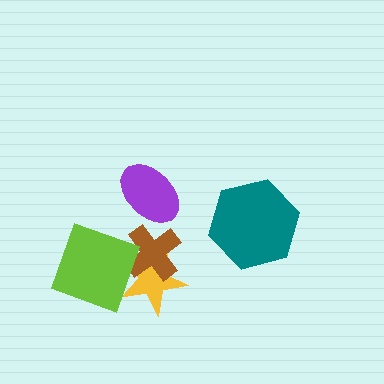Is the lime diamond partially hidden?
No, no other shape covers it.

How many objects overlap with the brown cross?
2 objects overlap with the brown cross.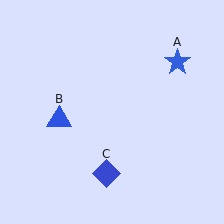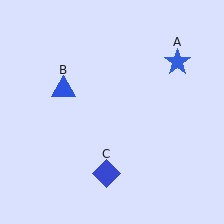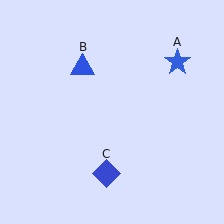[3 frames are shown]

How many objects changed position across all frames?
1 object changed position: blue triangle (object B).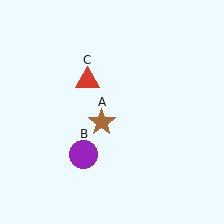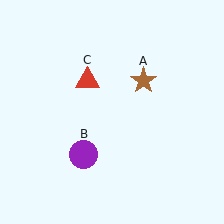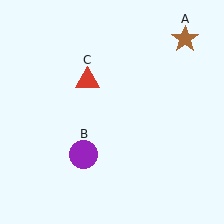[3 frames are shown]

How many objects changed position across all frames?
1 object changed position: brown star (object A).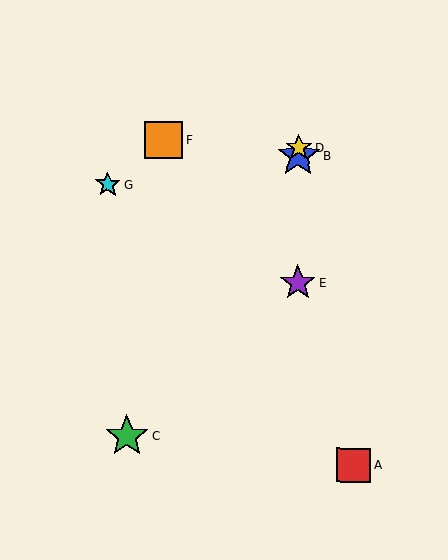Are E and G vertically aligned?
No, E is at x≈298 and G is at x≈108.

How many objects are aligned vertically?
3 objects (B, D, E) are aligned vertically.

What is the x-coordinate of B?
Object B is at x≈298.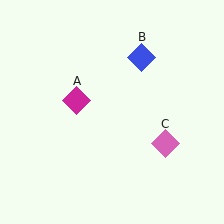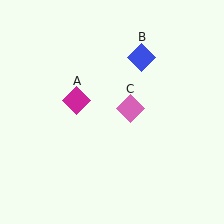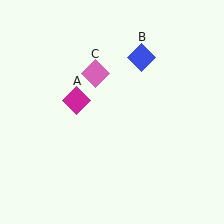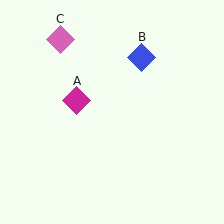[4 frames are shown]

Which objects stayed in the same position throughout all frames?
Magenta diamond (object A) and blue diamond (object B) remained stationary.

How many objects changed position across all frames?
1 object changed position: pink diamond (object C).